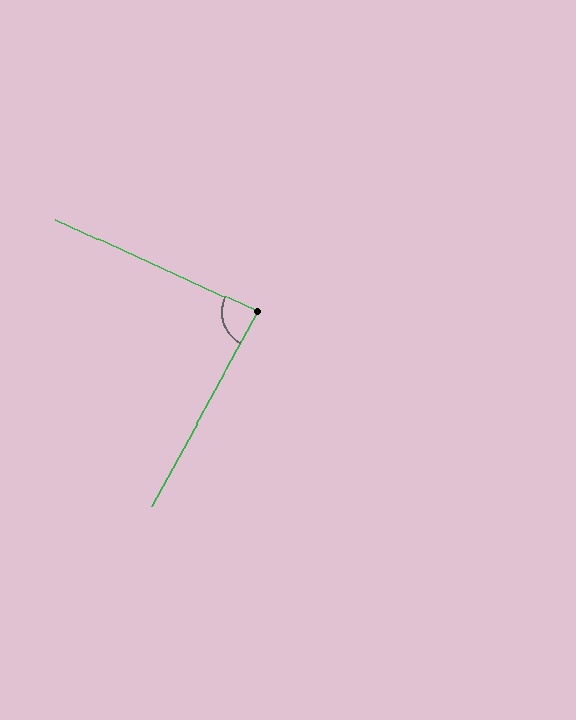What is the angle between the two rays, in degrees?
Approximately 86 degrees.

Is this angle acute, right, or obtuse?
It is approximately a right angle.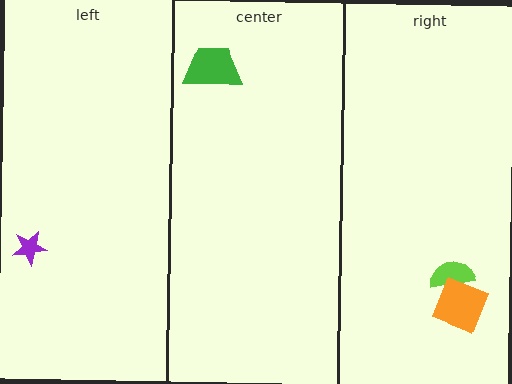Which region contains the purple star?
The left region.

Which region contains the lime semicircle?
The right region.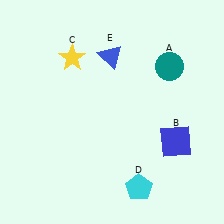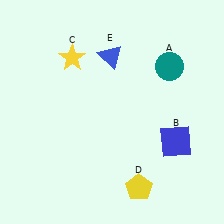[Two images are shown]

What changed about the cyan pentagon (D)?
In Image 1, D is cyan. In Image 2, it changed to yellow.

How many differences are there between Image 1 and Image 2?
There is 1 difference between the two images.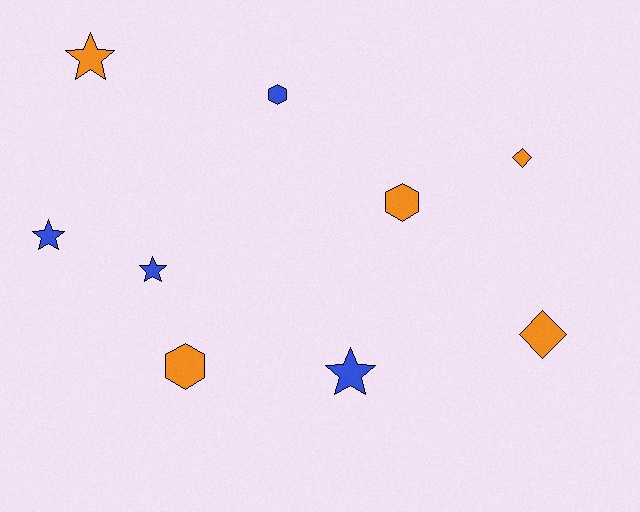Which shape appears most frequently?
Star, with 4 objects.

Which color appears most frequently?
Orange, with 5 objects.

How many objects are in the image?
There are 9 objects.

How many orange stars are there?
There is 1 orange star.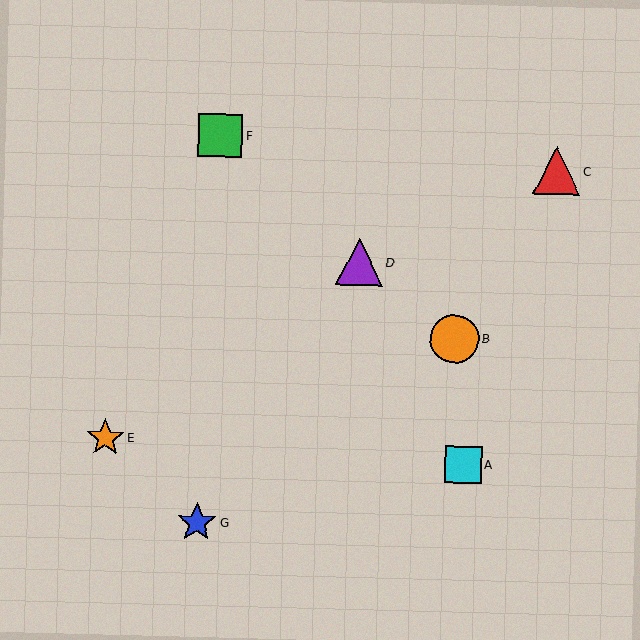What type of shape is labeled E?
Shape E is an orange star.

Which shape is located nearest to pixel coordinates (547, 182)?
The red triangle (labeled C) at (557, 171) is nearest to that location.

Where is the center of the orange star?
The center of the orange star is at (105, 438).